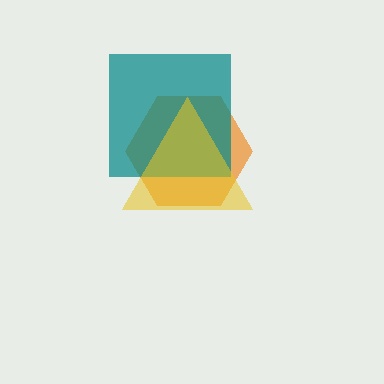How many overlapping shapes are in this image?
There are 3 overlapping shapes in the image.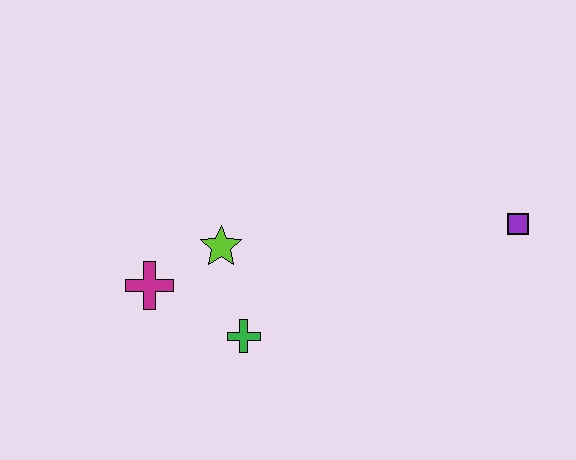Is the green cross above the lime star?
No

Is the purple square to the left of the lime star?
No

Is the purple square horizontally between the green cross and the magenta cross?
No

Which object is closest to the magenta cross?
The lime star is closest to the magenta cross.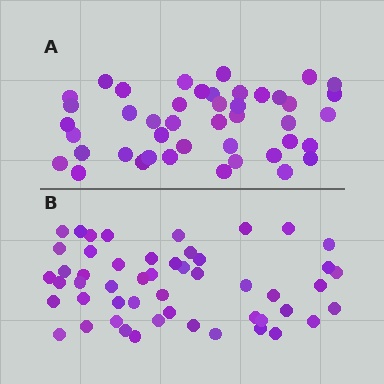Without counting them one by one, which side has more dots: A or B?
Region B (the bottom region) has more dots.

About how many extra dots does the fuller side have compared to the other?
Region B has roughly 8 or so more dots than region A.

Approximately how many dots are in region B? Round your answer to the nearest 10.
About 50 dots. (The exact count is 51, which rounds to 50.)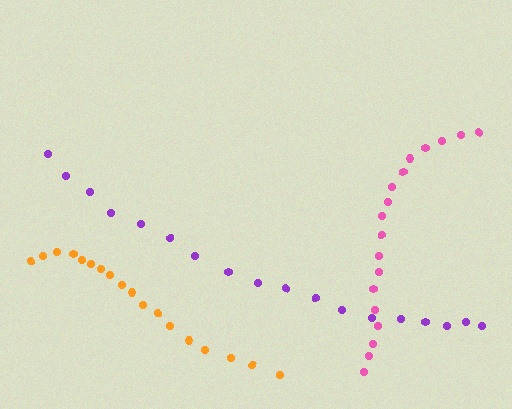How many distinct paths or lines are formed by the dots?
There are 3 distinct paths.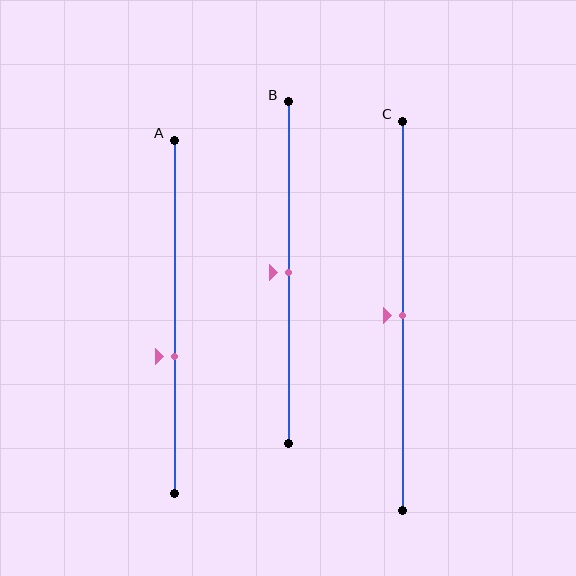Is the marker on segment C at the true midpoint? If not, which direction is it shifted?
Yes, the marker on segment C is at the true midpoint.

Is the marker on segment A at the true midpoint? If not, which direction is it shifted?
No, the marker on segment A is shifted downward by about 11% of the segment length.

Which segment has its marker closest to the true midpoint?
Segment B has its marker closest to the true midpoint.